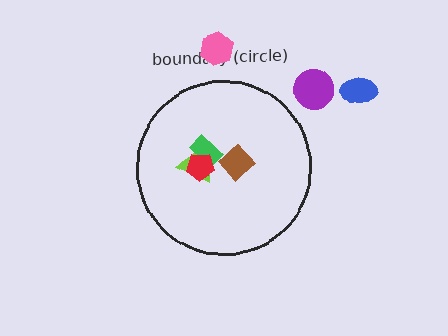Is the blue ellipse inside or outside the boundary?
Outside.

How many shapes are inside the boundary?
4 inside, 3 outside.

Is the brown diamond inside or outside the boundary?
Inside.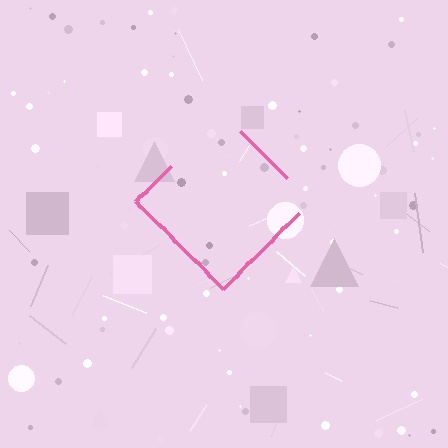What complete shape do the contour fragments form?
The contour fragments form a diamond.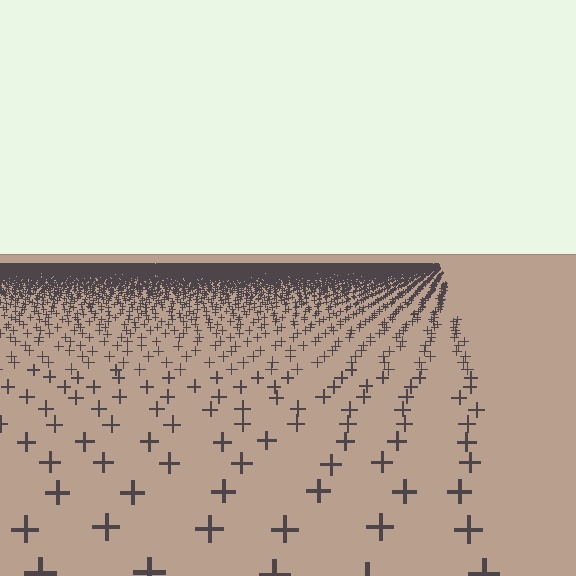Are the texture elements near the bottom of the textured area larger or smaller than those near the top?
Larger. Near the bottom, elements are closer to the viewer and appear at a bigger on-screen size.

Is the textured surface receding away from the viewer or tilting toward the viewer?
The surface is receding away from the viewer. Texture elements get smaller and denser toward the top.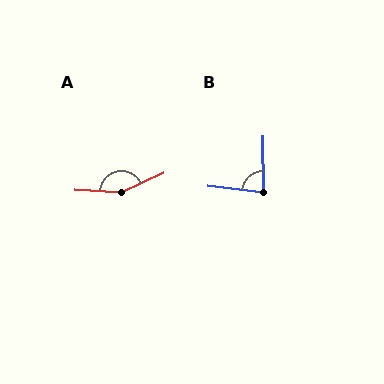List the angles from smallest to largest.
B (83°), A (153°).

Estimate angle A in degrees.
Approximately 153 degrees.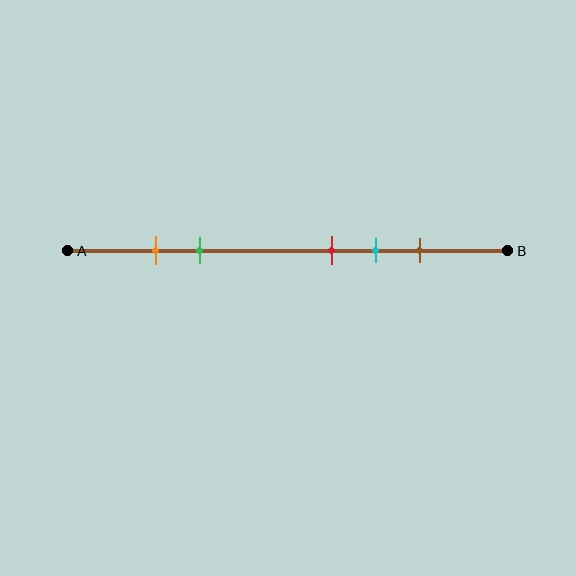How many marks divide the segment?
There are 5 marks dividing the segment.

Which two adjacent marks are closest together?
The orange and green marks are the closest adjacent pair.